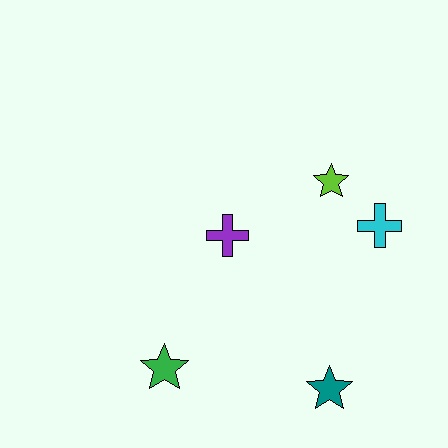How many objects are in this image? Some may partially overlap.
There are 5 objects.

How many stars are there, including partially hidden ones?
There are 3 stars.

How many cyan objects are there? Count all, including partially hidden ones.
There is 1 cyan object.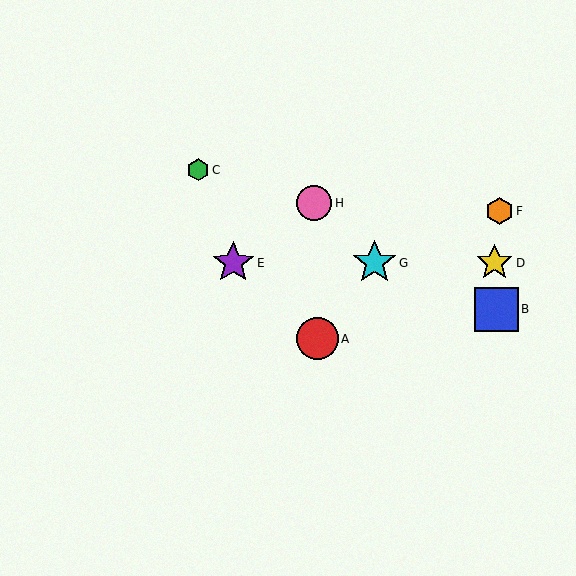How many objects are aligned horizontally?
3 objects (D, E, G) are aligned horizontally.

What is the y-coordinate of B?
Object B is at y≈309.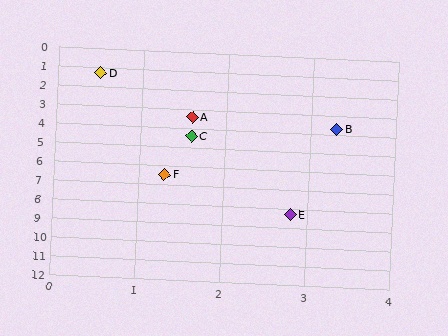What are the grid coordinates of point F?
Point F is at approximately (1.3, 6.5).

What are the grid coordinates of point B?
Point B is at approximately (3.3, 3.7).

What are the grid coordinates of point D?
Point D is at approximately (0.5, 1.3).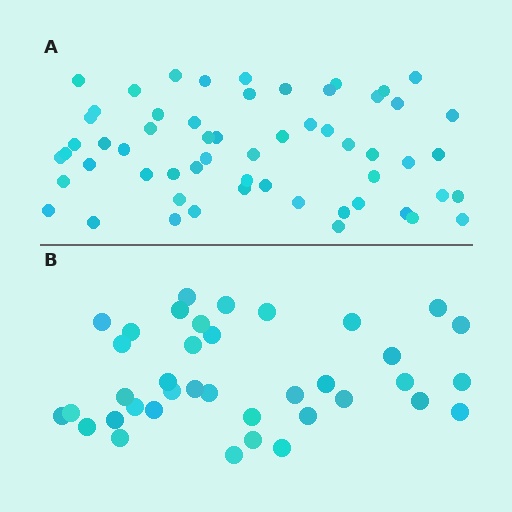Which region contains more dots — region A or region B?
Region A (the top region) has more dots.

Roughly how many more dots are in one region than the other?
Region A has approximately 20 more dots than region B.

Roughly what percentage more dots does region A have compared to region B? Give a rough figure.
About 55% more.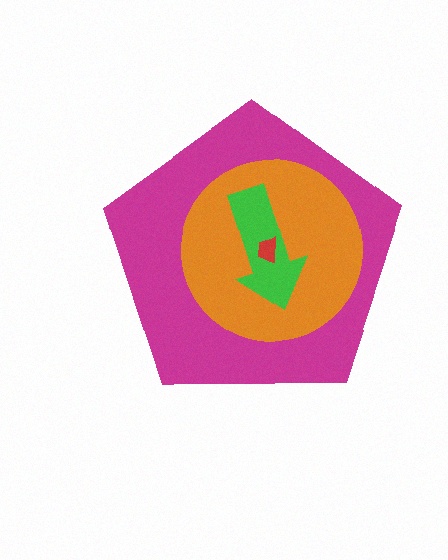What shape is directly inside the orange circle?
The green arrow.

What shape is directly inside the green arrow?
The red trapezoid.